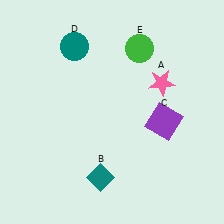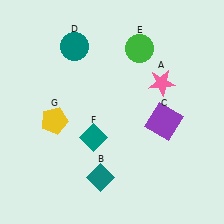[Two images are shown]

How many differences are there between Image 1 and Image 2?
There are 2 differences between the two images.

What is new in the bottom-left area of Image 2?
A yellow pentagon (G) was added in the bottom-left area of Image 2.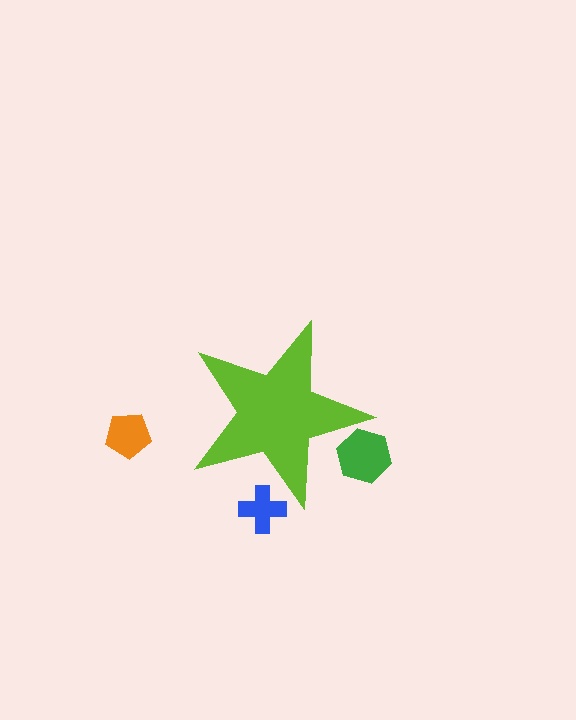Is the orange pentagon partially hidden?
No, the orange pentagon is fully visible.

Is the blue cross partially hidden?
Yes, the blue cross is partially hidden behind the lime star.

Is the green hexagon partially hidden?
Yes, the green hexagon is partially hidden behind the lime star.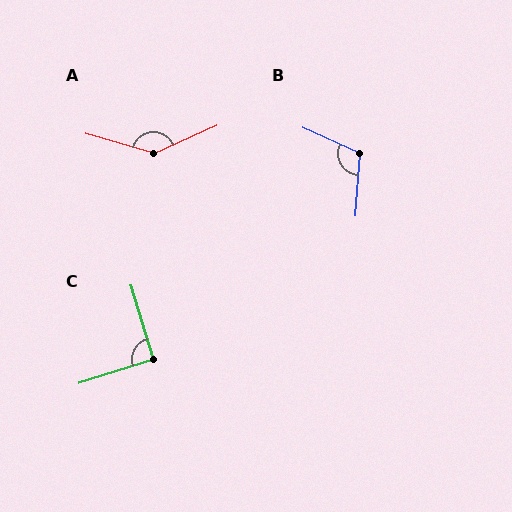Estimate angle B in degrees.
Approximately 110 degrees.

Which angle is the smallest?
C, at approximately 91 degrees.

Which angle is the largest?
A, at approximately 140 degrees.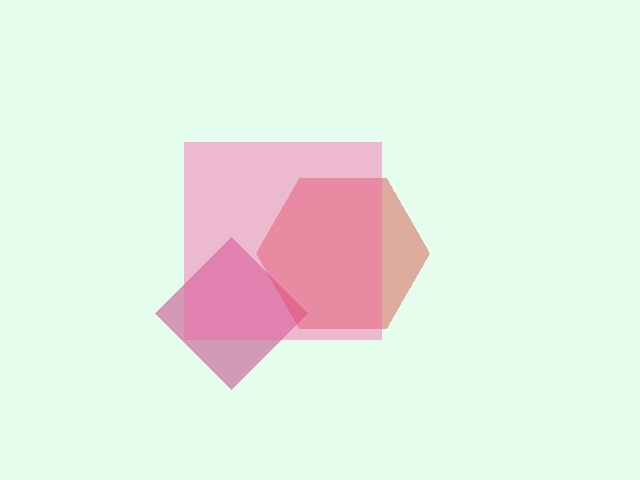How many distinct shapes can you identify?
There are 3 distinct shapes: a magenta diamond, a red hexagon, a pink square.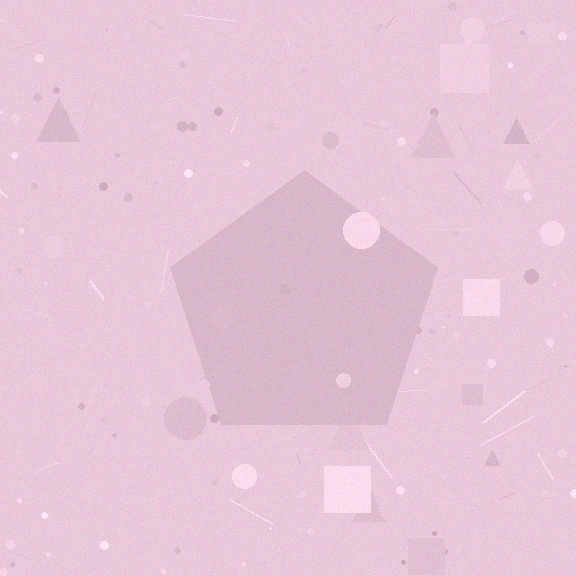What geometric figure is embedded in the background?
A pentagon is embedded in the background.